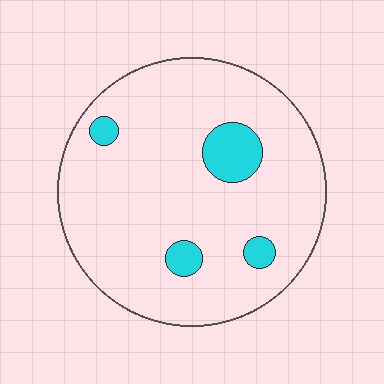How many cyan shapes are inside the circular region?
4.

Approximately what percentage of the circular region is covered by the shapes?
Approximately 10%.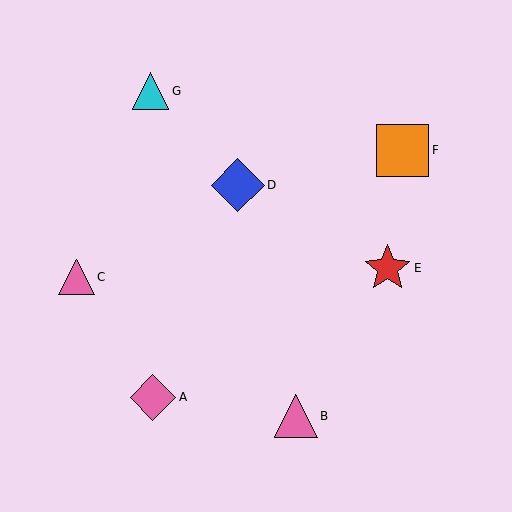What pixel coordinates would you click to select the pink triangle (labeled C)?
Click at (77, 277) to select the pink triangle C.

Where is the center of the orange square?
The center of the orange square is at (403, 150).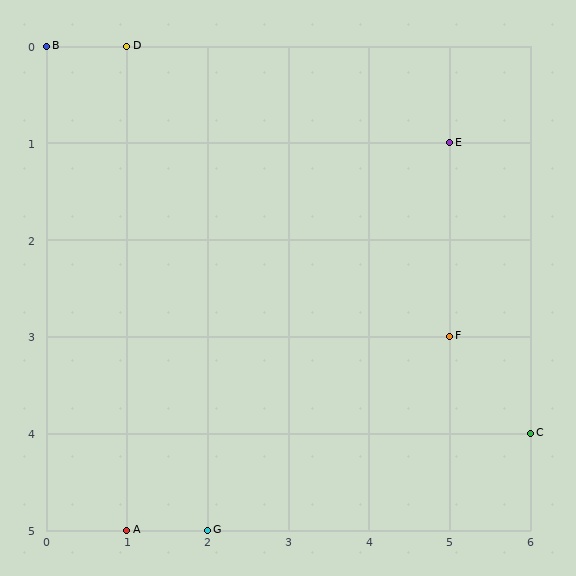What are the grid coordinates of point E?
Point E is at grid coordinates (5, 1).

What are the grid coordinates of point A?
Point A is at grid coordinates (1, 5).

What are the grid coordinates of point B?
Point B is at grid coordinates (0, 0).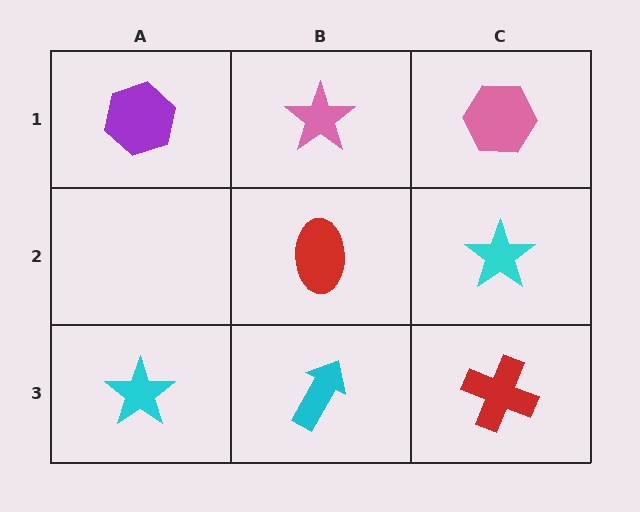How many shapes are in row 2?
2 shapes.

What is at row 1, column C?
A pink hexagon.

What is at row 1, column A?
A purple hexagon.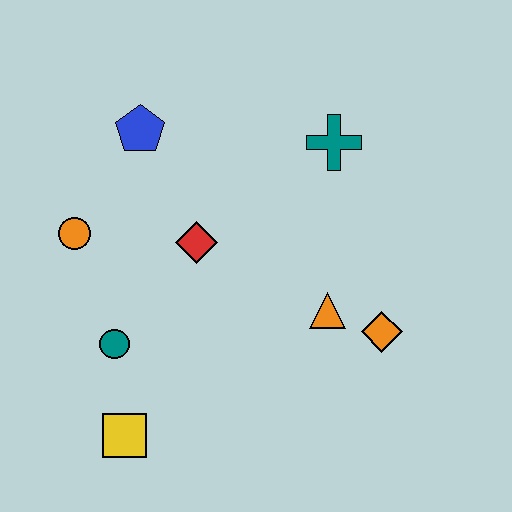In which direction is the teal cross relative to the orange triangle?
The teal cross is above the orange triangle.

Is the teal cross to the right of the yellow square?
Yes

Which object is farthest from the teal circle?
The teal cross is farthest from the teal circle.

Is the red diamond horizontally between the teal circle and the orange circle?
No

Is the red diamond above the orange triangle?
Yes